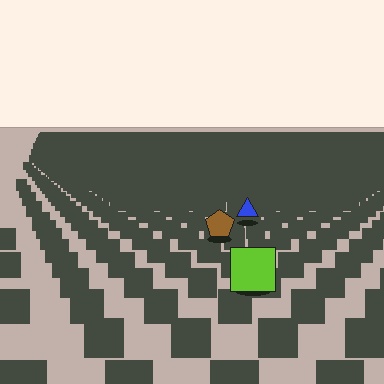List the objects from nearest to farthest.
From nearest to farthest: the lime square, the brown pentagon, the blue triangle.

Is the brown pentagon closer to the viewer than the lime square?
No. The lime square is closer — you can tell from the texture gradient: the ground texture is coarser near it.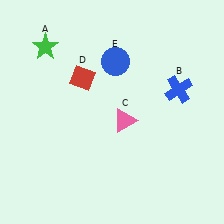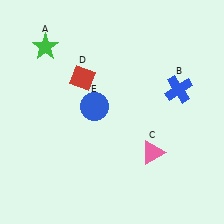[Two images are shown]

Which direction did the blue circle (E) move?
The blue circle (E) moved down.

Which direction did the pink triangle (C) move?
The pink triangle (C) moved down.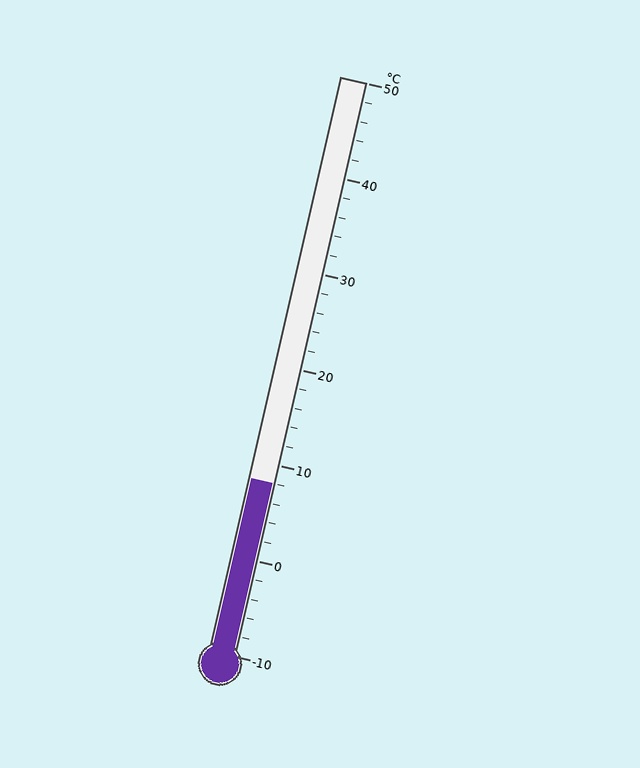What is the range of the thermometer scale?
The thermometer scale ranges from -10°C to 50°C.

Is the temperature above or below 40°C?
The temperature is below 40°C.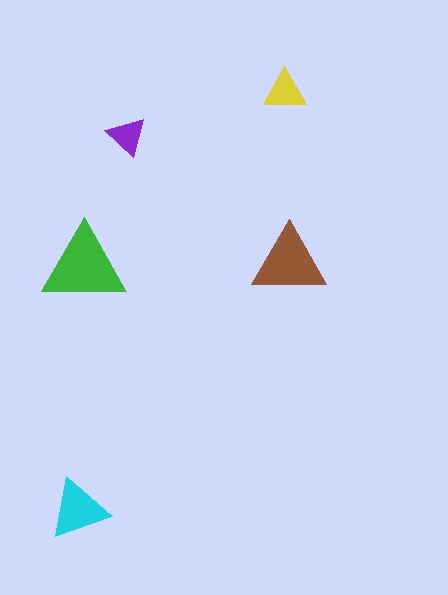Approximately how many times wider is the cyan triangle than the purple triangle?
About 1.5 times wider.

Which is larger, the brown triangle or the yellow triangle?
The brown one.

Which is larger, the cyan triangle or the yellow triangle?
The cyan one.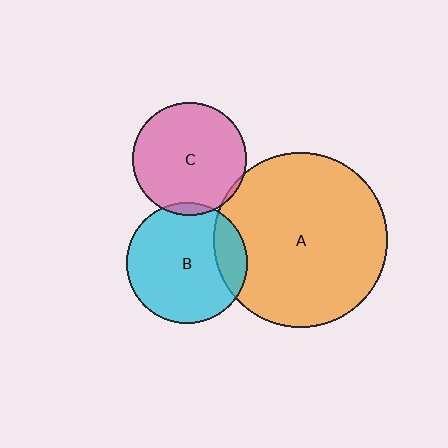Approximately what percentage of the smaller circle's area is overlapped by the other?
Approximately 5%.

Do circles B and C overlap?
Yes.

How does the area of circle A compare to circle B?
Approximately 2.1 times.